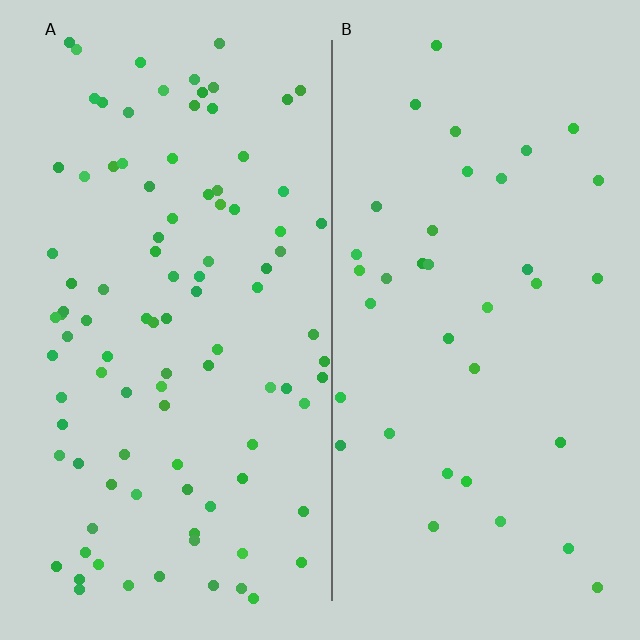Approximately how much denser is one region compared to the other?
Approximately 2.7× — region A over region B.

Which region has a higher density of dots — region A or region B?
A (the left).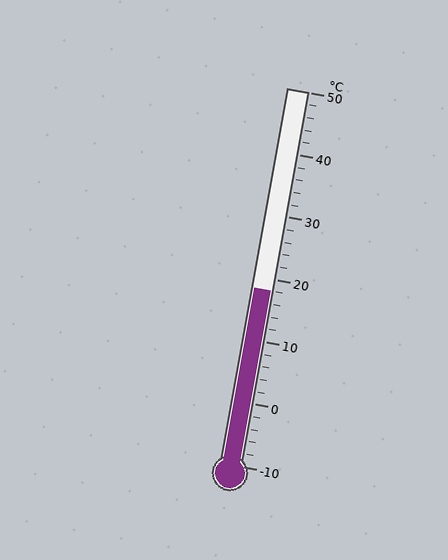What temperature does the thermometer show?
The thermometer shows approximately 18°C.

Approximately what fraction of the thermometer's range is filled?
The thermometer is filled to approximately 45% of its range.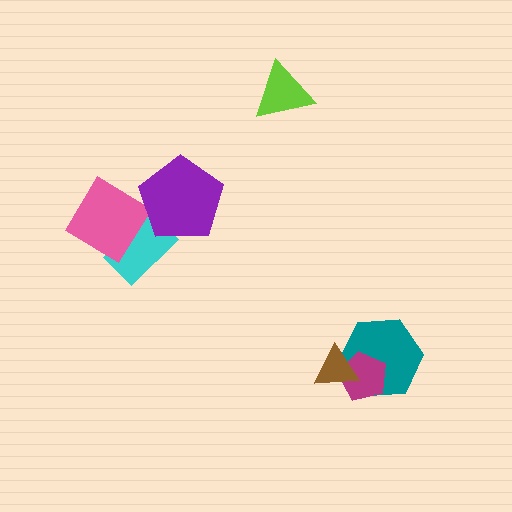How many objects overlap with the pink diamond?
1 object overlaps with the pink diamond.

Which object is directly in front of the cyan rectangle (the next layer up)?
The pink diamond is directly in front of the cyan rectangle.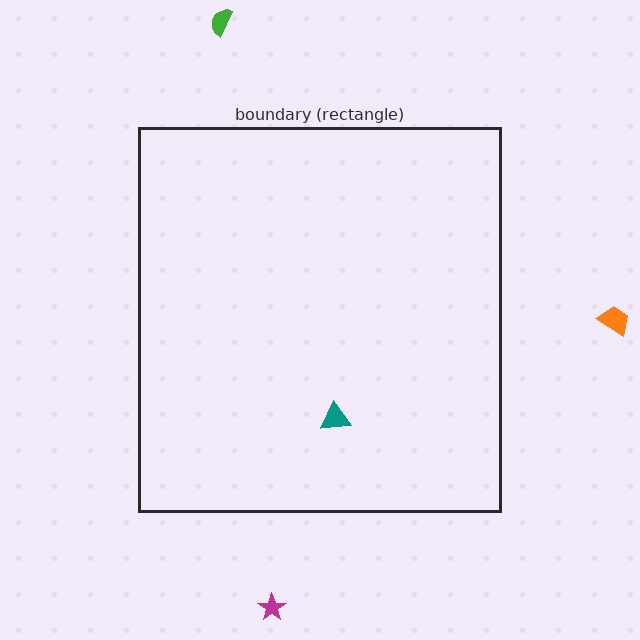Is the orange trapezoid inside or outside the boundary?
Outside.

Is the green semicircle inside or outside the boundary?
Outside.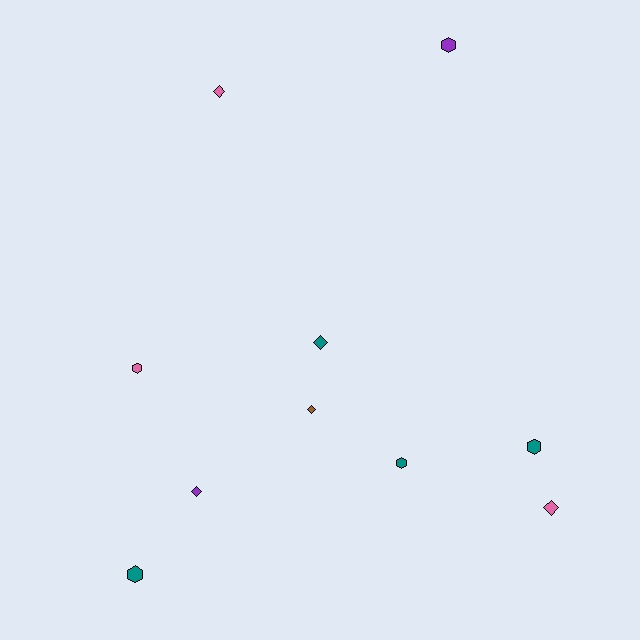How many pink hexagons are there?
There is 1 pink hexagon.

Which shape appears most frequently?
Hexagon, with 5 objects.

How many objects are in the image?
There are 10 objects.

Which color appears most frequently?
Teal, with 4 objects.